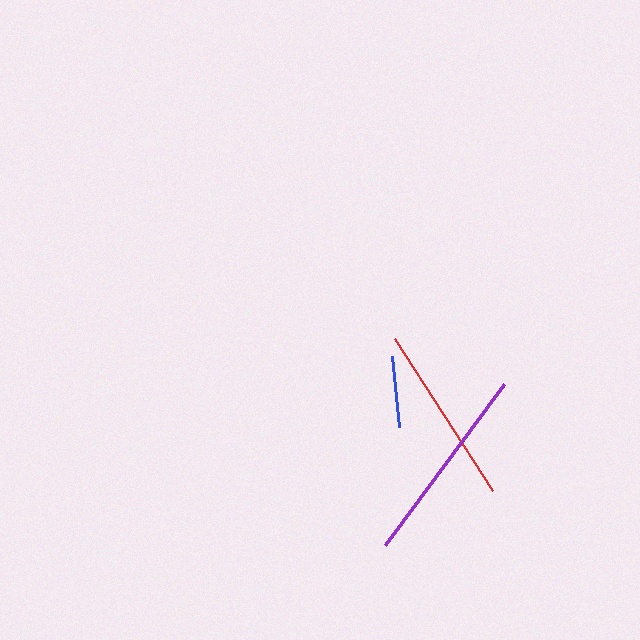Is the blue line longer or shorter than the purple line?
The purple line is longer than the blue line.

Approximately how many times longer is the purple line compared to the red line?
The purple line is approximately 1.1 times the length of the red line.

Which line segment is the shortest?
The blue line is the shortest at approximately 72 pixels.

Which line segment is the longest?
The purple line is the longest at approximately 200 pixels.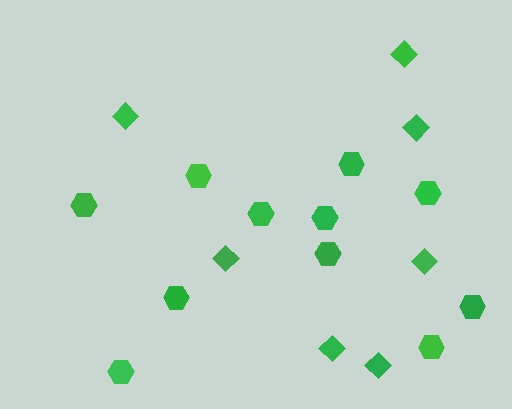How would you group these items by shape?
There are 2 groups: one group of hexagons (11) and one group of diamonds (7).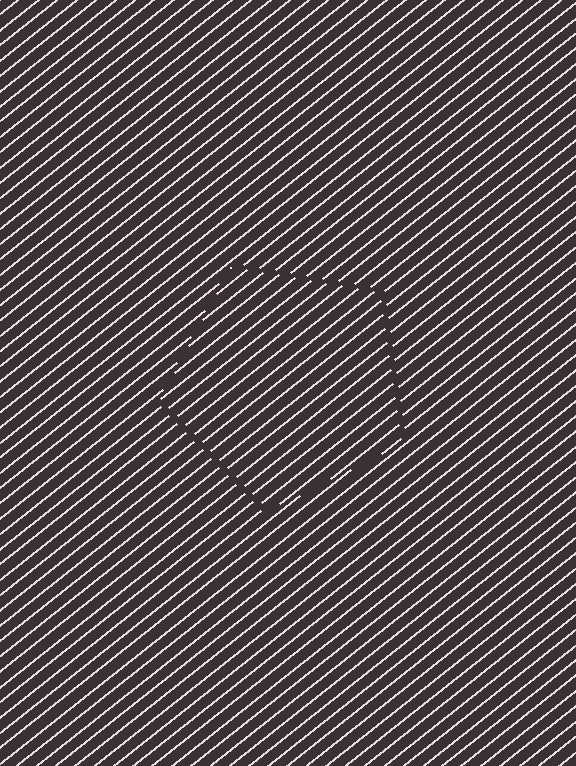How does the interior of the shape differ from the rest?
The interior of the shape contains the same grating, shifted by half a period — the contour is defined by the phase discontinuity where line-ends from the inner and outer gratings abut.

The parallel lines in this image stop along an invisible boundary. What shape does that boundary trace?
An illusory pentagon. The interior of the shape contains the same grating, shifted by half a period — the contour is defined by the phase discontinuity where line-ends from the inner and outer gratings abut.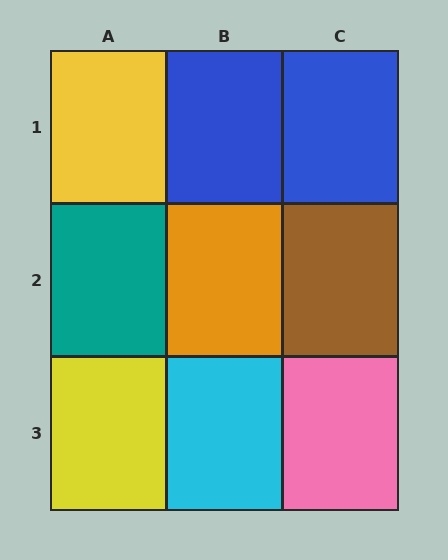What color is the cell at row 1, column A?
Yellow.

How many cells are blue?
2 cells are blue.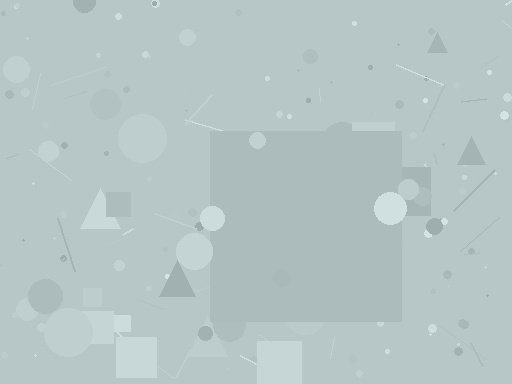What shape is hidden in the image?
A square is hidden in the image.